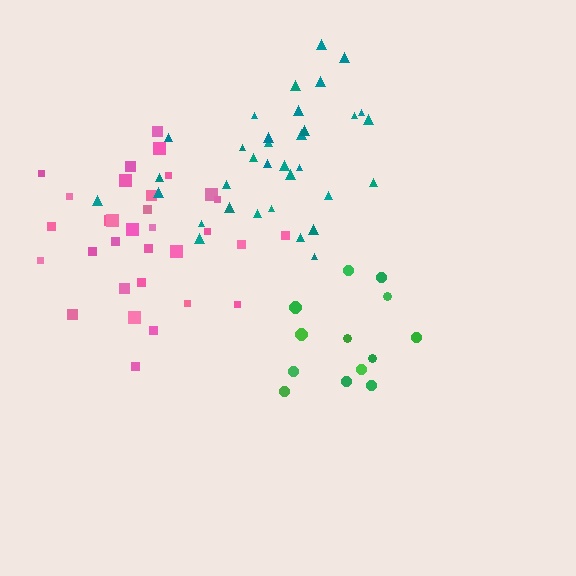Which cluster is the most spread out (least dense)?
Green.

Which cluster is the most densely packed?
Pink.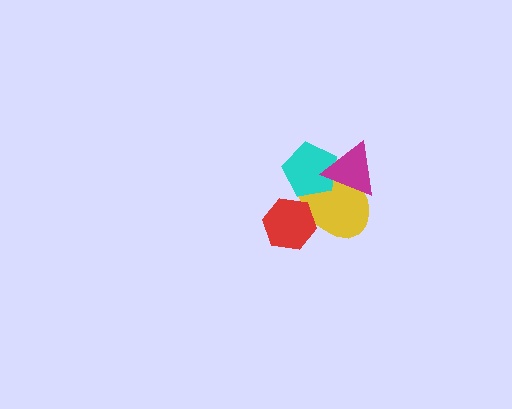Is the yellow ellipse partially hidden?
Yes, it is partially covered by another shape.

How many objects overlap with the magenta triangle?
2 objects overlap with the magenta triangle.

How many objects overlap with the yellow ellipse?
3 objects overlap with the yellow ellipse.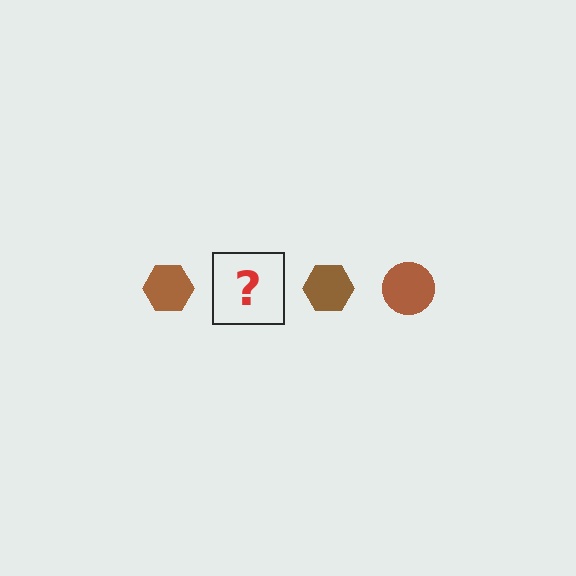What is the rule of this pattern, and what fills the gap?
The rule is that the pattern cycles through hexagon, circle shapes in brown. The gap should be filled with a brown circle.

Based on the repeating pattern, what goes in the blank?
The blank should be a brown circle.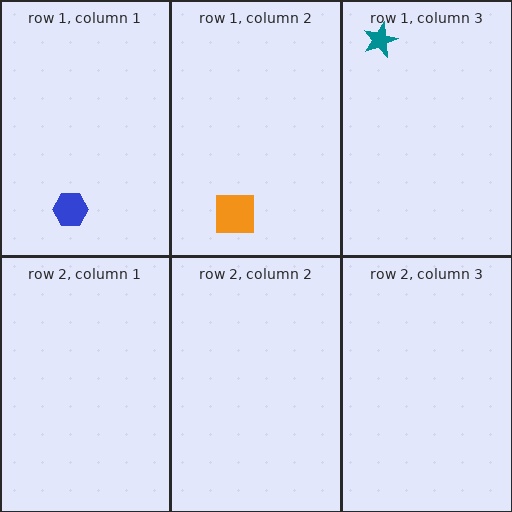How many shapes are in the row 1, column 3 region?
1.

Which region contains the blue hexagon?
The row 1, column 1 region.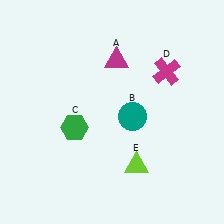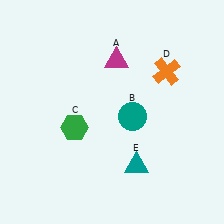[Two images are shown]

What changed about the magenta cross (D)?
In Image 1, D is magenta. In Image 2, it changed to orange.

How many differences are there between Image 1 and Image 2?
There are 2 differences between the two images.